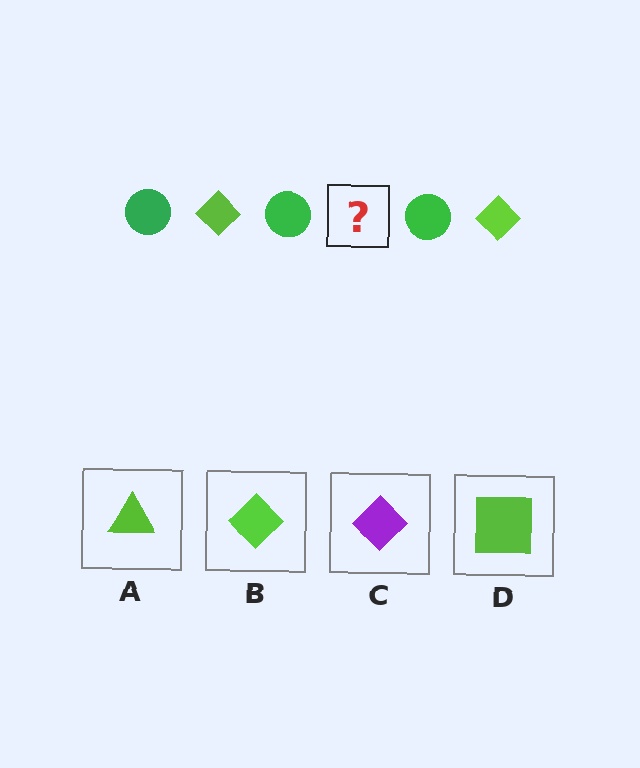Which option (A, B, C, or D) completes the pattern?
B.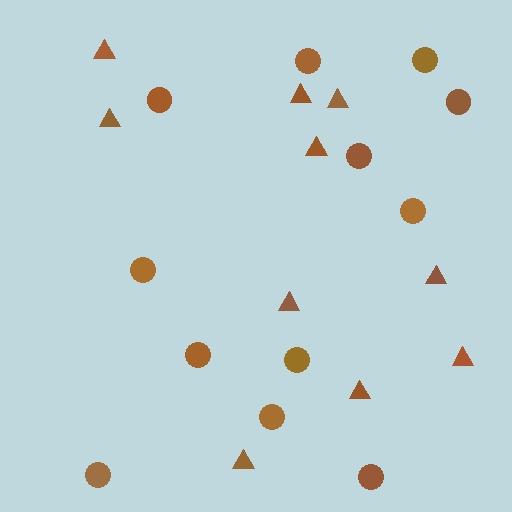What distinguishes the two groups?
There are 2 groups: one group of circles (12) and one group of triangles (10).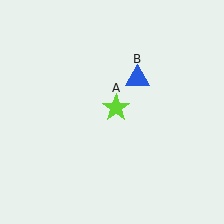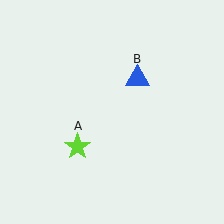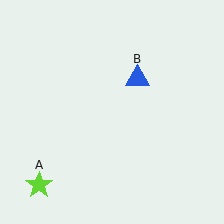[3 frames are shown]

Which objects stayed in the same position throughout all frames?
Blue triangle (object B) remained stationary.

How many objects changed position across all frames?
1 object changed position: lime star (object A).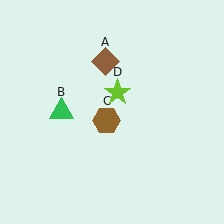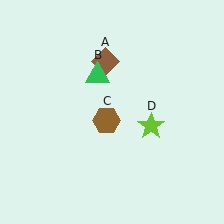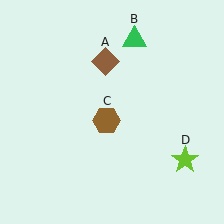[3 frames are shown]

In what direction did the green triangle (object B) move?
The green triangle (object B) moved up and to the right.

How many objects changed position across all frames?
2 objects changed position: green triangle (object B), lime star (object D).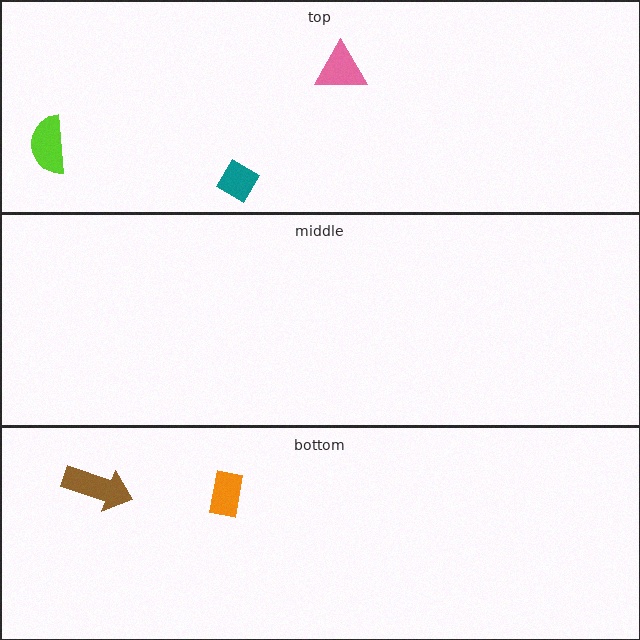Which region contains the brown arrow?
The bottom region.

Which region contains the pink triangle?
The top region.